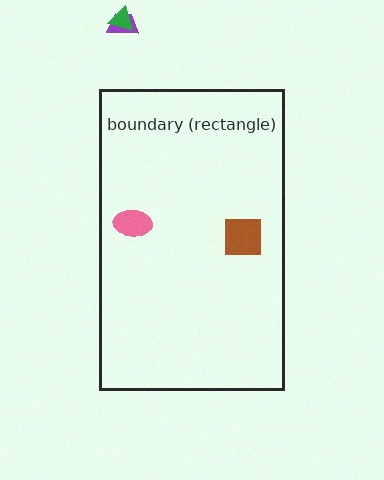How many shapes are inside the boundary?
2 inside, 2 outside.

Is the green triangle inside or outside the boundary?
Outside.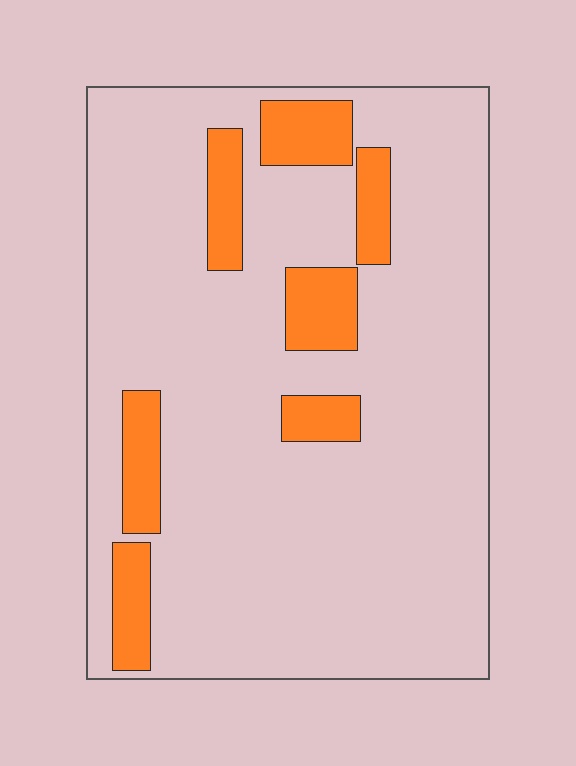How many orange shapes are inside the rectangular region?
7.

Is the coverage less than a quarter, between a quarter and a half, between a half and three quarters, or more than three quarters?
Less than a quarter.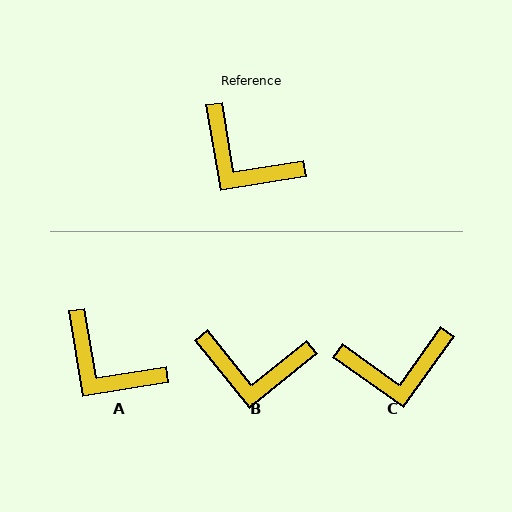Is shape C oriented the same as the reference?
No, it is off by about 45 degrees.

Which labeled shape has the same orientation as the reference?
A.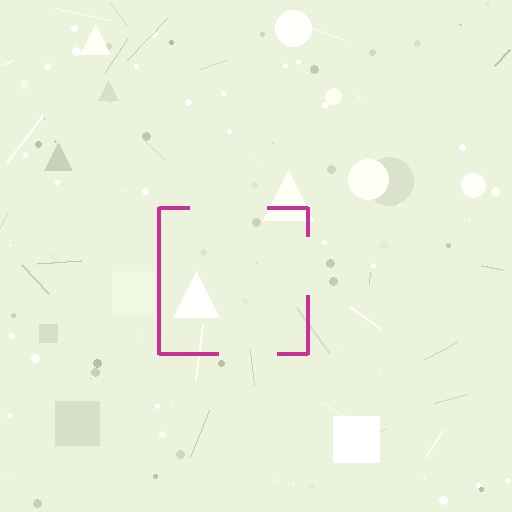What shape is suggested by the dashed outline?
The dashed outline suggests a square.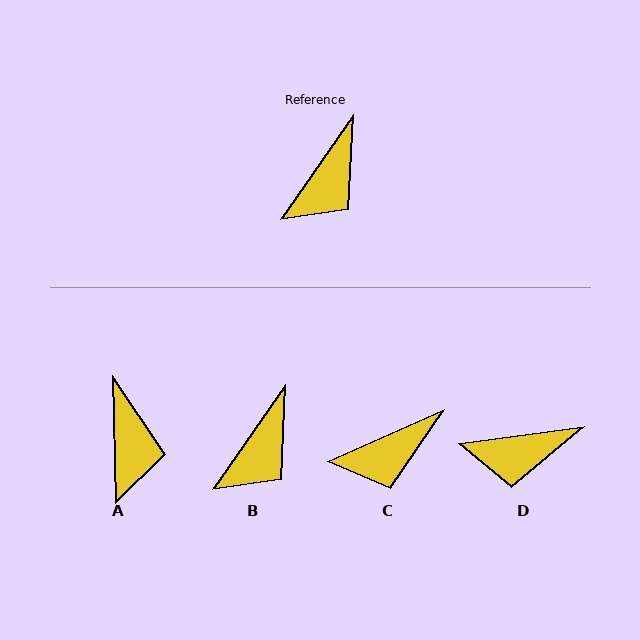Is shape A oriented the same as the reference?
No, it is off by about 36 degrees.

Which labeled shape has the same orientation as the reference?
B.